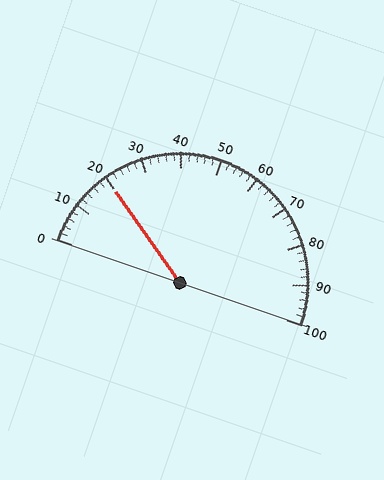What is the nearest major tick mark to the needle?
The nearest major tick mark is 20.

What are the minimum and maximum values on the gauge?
The gauge ranges from 0 to 100.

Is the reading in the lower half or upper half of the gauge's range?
The reading is in the lower half of the range (0 to 100).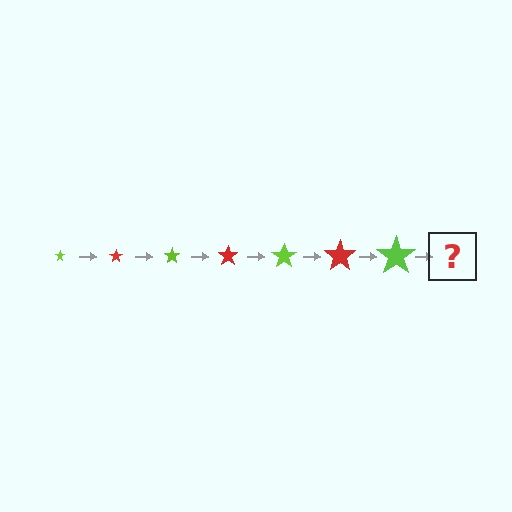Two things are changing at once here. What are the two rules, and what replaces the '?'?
The two rules are that the star grows larger each step and the color cycles through lime and red. The '?' should be a red star, larger than the previous one.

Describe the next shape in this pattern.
It should be a red star, larger than the previous one.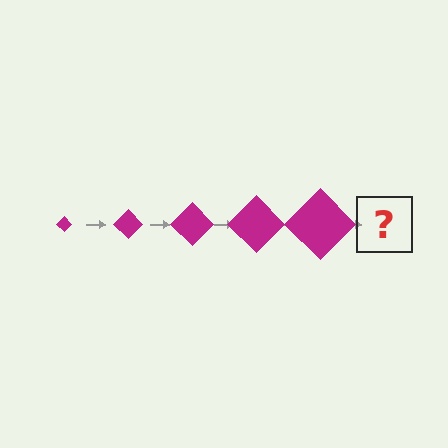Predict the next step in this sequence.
The next step is a magenta diamond, larger than the previous one.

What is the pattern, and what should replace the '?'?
The pattern is that the diamond gets progressively larger each step. The '?' should be a magenta diamond, larger than the previous one.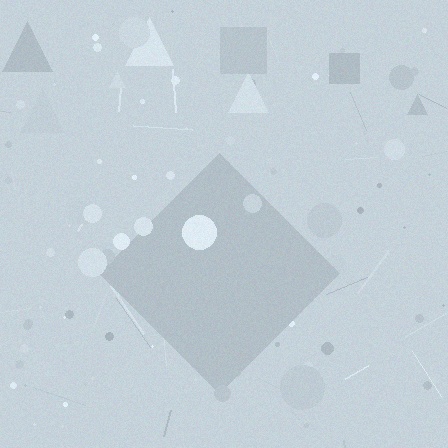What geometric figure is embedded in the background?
A diamond is embedded in the background.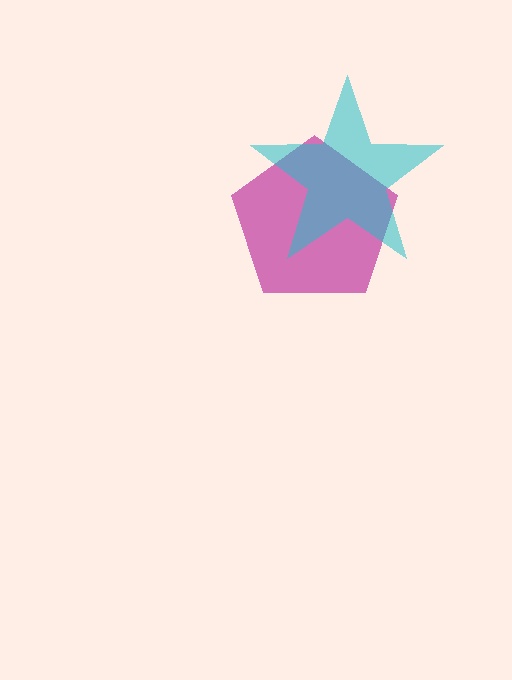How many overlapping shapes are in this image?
There are 2 overlapping shapes in the image.